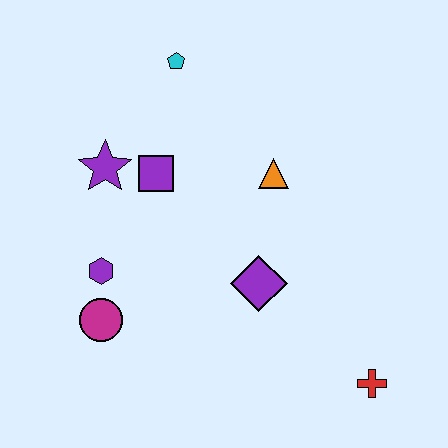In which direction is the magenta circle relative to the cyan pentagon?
The magenta circle is below the cyan pentagon.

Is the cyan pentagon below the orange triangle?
No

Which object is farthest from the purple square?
The red cross is farthest from the purple square.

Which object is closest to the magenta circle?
The purple hexagon is closest to the magenta circle.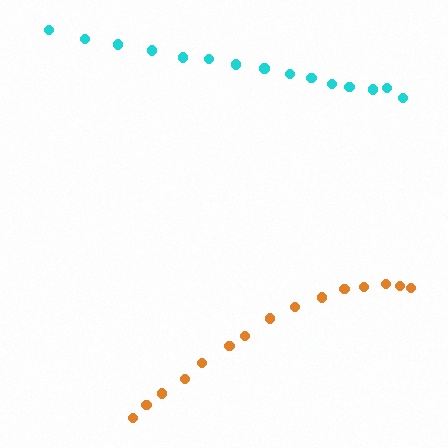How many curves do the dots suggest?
There are 2 distinct paths.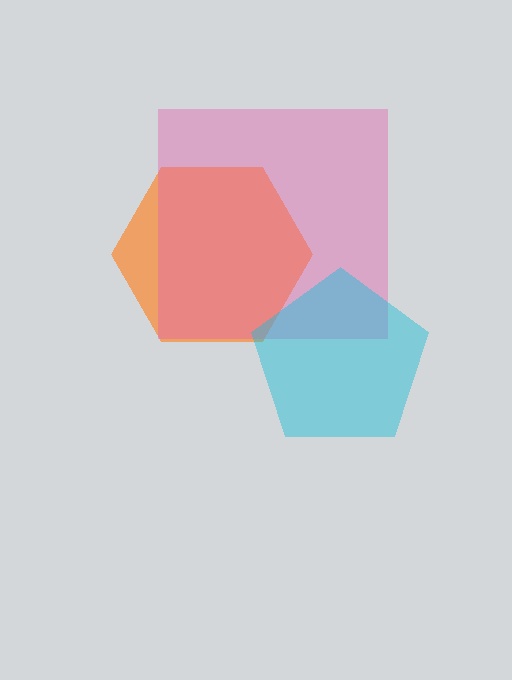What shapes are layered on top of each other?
The layered shapes are: an orange hexagon, a pink square, a cyan pentagon.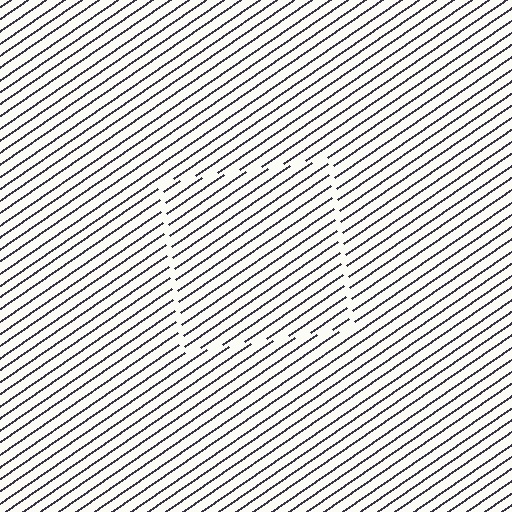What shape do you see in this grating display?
An illusory square. The interior of the shape contains the same grating, shifted by half a period — the contour is defined by the phase discontinuity where line-ends from the inner and outer gratings abut.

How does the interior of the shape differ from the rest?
The interior of the shape contains the same grating, shifted by half a period — the contour is defined by the phase discontinuity where line-ends from the inner and outer gratings abut.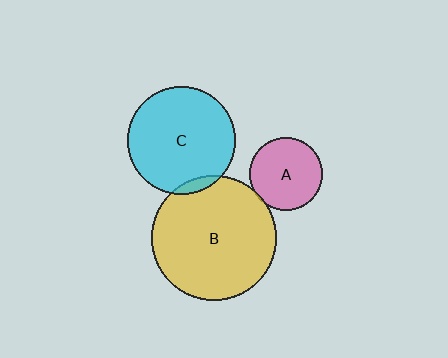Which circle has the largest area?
Circle B (yellow).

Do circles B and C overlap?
Yes.